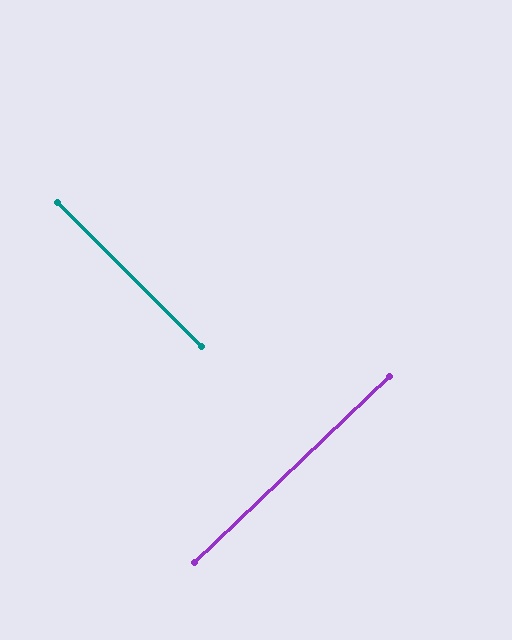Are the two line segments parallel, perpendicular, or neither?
Perpendicular — they meet at approximately 89°.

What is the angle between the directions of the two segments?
Approximately 89 degrees.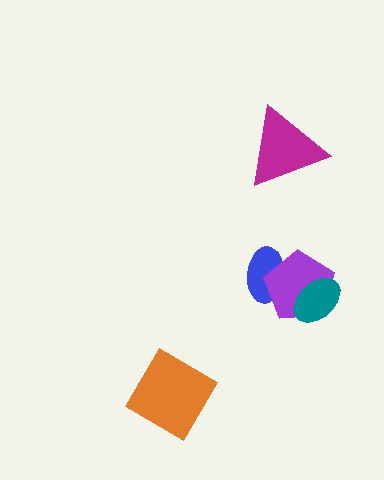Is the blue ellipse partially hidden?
Yes, it is partially covered by another shape.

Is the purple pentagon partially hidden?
Yes, it is partially covered by another shape.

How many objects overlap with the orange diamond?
0 objects overlap with the orange diamond.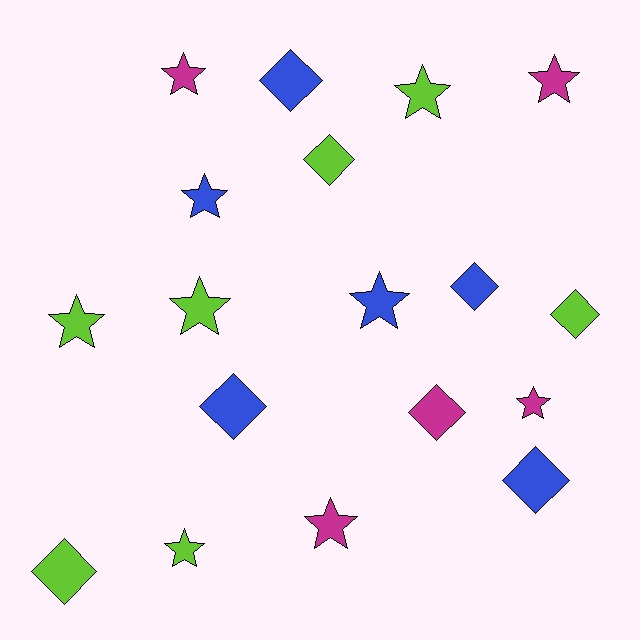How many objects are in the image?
There are 18 objects.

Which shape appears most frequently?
Star, with 10 objects.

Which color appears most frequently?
Lime, with 7 objects.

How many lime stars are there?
There are 4 lime stars.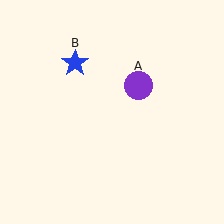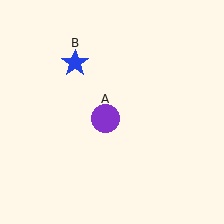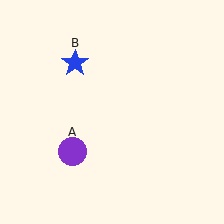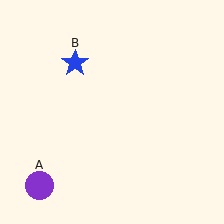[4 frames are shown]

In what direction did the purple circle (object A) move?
The purple circle (object A) moved down and to the left.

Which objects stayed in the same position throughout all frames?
Blue star (object B) remained stationary.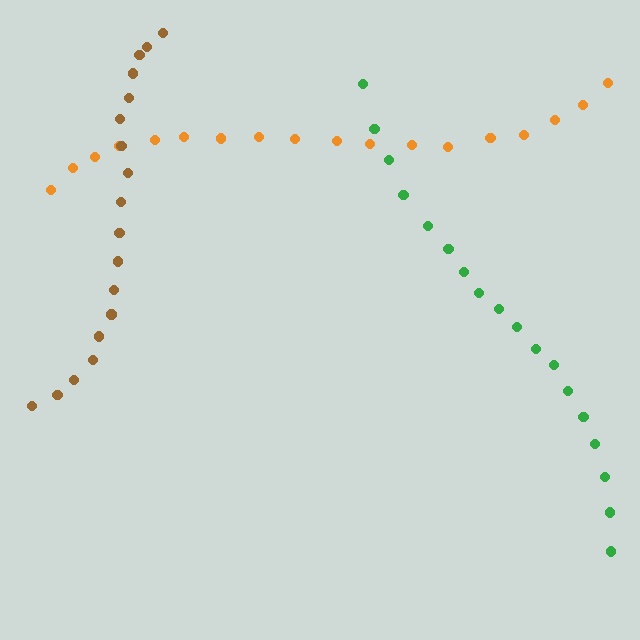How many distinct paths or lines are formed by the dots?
There are 3 distinct paths.